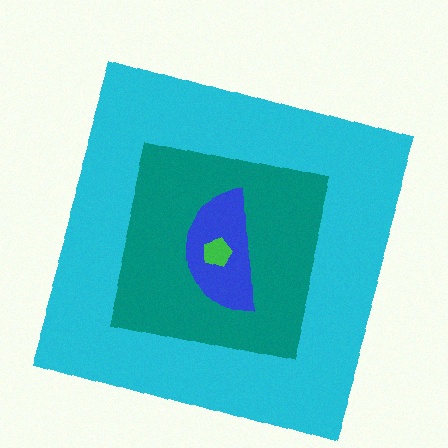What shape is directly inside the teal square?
The blue semicircle.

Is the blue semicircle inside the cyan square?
Yes.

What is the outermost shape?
The cyan square.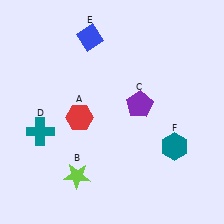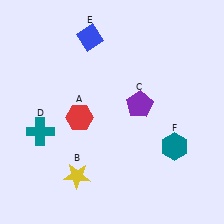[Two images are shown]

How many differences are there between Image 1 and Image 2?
There is 1 difference between the two images.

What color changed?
The star (B) changed from lime in Image 1 to yellow in Image 2.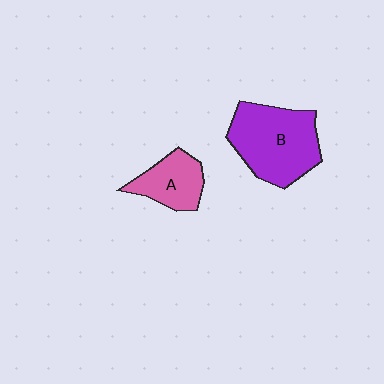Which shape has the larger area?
Shape B (purple).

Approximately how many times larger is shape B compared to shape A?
Approximately 1.9 times.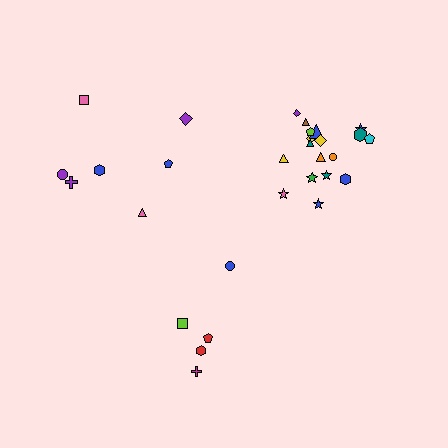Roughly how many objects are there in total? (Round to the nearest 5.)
Roughly 30 objects in total.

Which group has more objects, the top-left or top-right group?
The top-right group.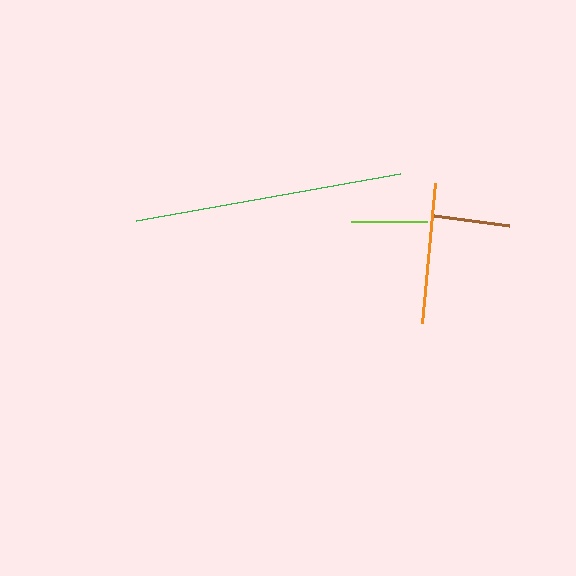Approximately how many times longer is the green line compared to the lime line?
The green line is approximately 3.5 times the length of the lime line.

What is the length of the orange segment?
The orange segment is approximately 141 pixels long.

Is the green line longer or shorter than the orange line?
The green line is longer than the orange line.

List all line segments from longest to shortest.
From longest to shortest: green, orange, brown, lime.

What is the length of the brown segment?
The brown segment is approximately 75 pixels long.